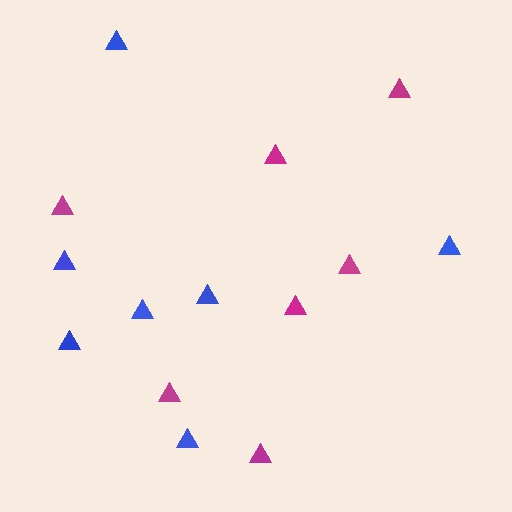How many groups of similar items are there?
There are 2 groups: one group of magenta triangles (7) and one group of blue triangles (7).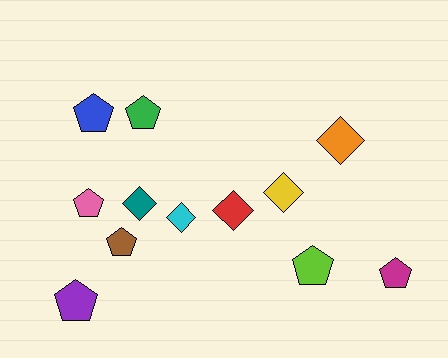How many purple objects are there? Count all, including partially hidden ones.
There is 1 purple object.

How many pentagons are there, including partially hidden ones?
There are 7 pentagons.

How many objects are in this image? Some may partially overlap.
There are 12 objects.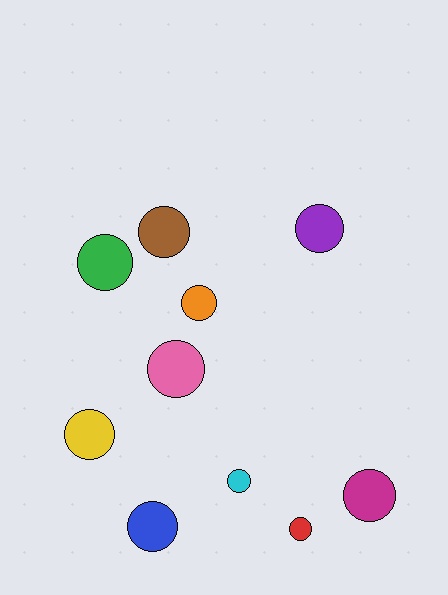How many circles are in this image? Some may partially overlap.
There are 10 circles.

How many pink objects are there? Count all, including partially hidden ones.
There is 1 pink object.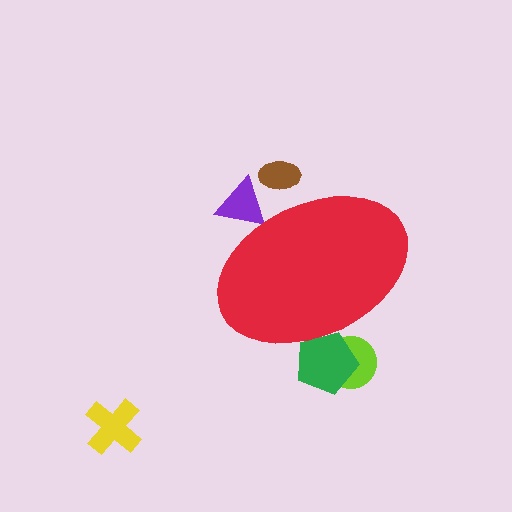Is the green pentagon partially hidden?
Yes, the green pentagon is partially hidden behind the red ellipse.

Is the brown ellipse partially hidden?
Yes, the brown ellipse is partially hidden behind the red ellipse.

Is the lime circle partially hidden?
Yes, the lime circle is partially hidden behind the red ellipse.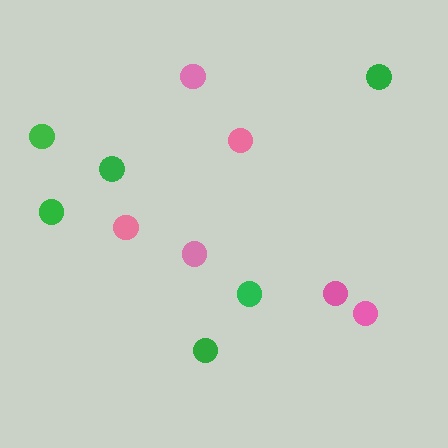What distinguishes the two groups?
There are 2 groups: one group of pink circles (6) and one group of green circles (6).